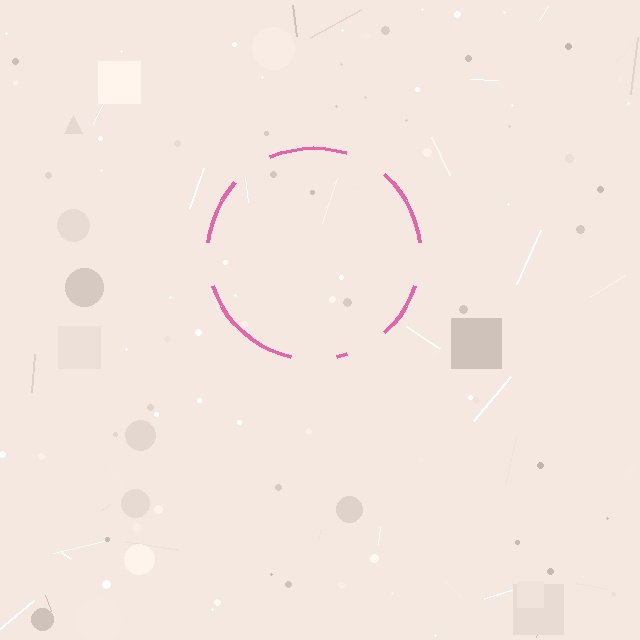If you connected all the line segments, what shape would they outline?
They would outline a circle.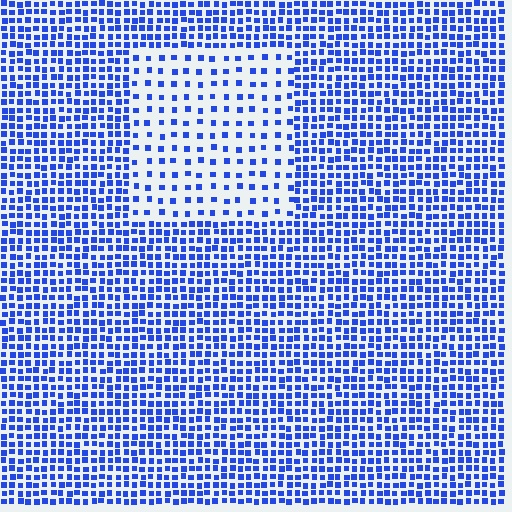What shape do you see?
I see a rectangle.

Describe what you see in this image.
The image contains small blue elements arranged at two different densities. A rectangle-shaped region is visible where the elements are less densely packed than the surrounding area.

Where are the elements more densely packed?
The elements are more densely packed outside the rectangle boundary.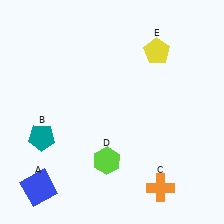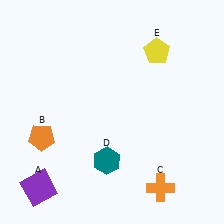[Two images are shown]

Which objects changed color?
A changed from blue to purple. B changed from teal to orange. D changed from lime to teal.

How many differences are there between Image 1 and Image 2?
There are 3 differences between the two images.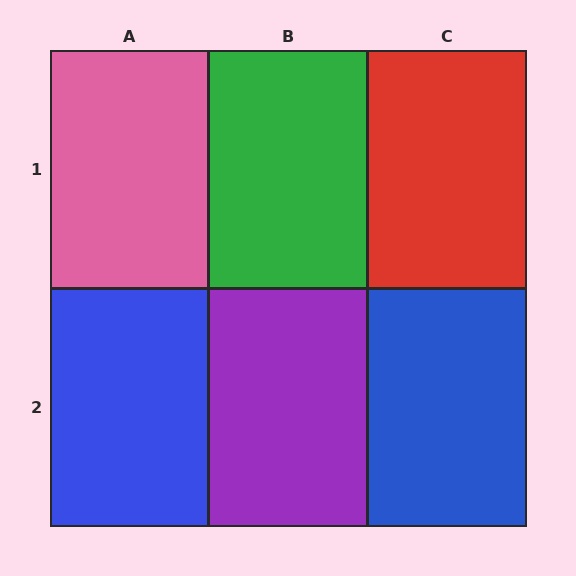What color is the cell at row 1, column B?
Green.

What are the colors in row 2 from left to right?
Blue, purple, blue.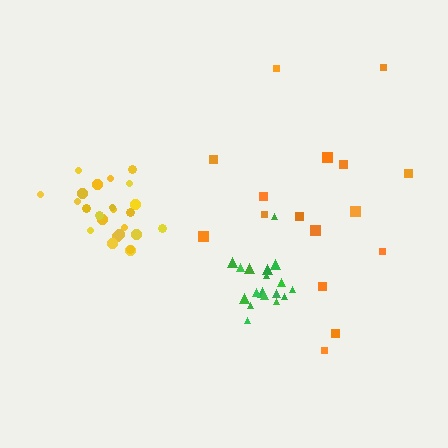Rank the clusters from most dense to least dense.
yellow, green, orange.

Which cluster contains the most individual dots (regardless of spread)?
Yellow (24).